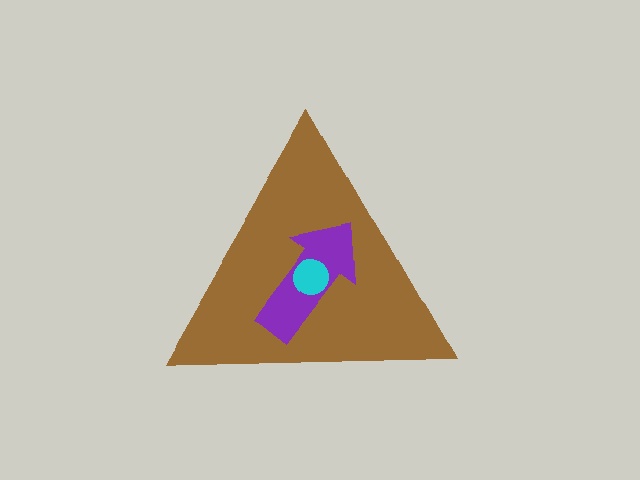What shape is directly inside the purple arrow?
The cyan circle.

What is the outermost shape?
The brown triangle.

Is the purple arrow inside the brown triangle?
Yes.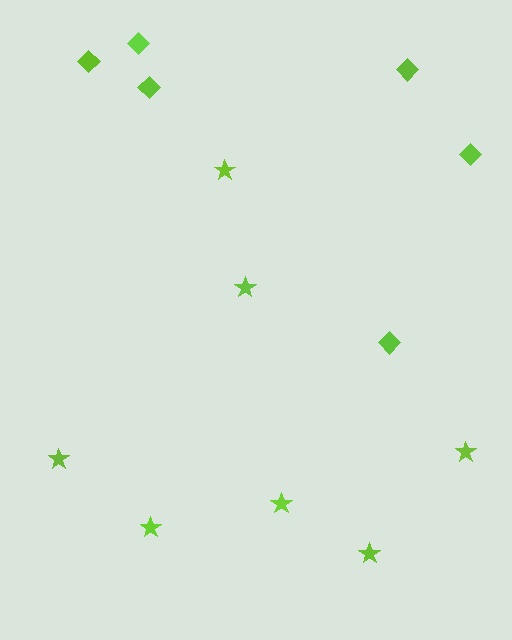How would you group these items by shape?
There are 2 groups: one group of stars (7) and one group of diamonds (6).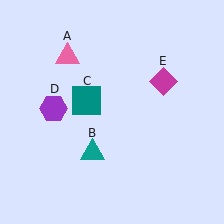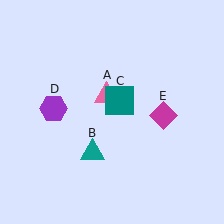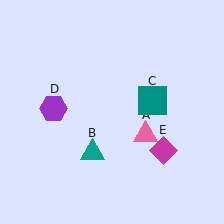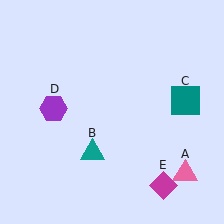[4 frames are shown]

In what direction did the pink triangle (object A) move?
The pink triangle (object A) moved down and to the right.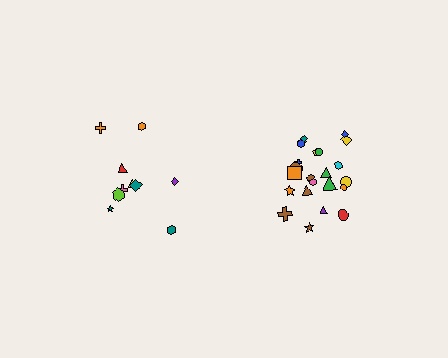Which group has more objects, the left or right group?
The right group.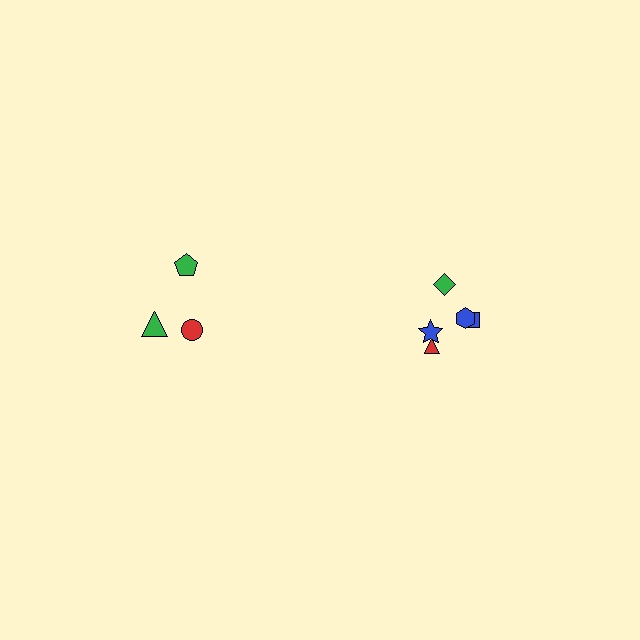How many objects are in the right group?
There are 5 objects.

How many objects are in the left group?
There are 3 objects.